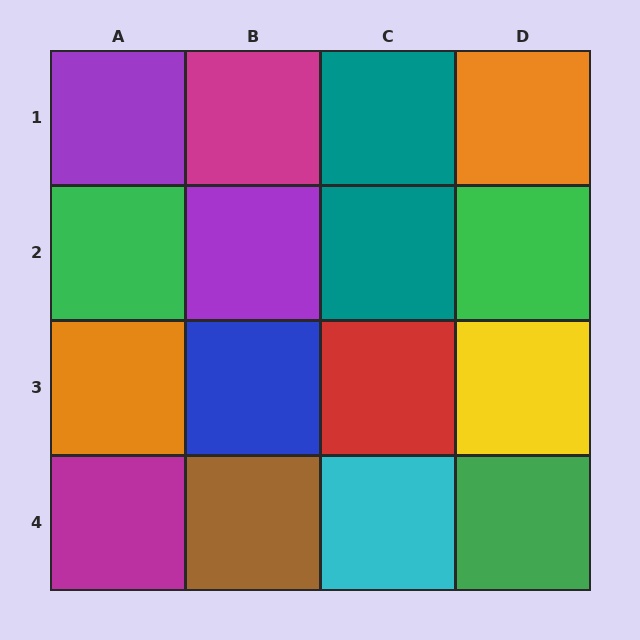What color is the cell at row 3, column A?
Orange.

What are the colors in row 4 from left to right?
Magenta, brown, cyan, green.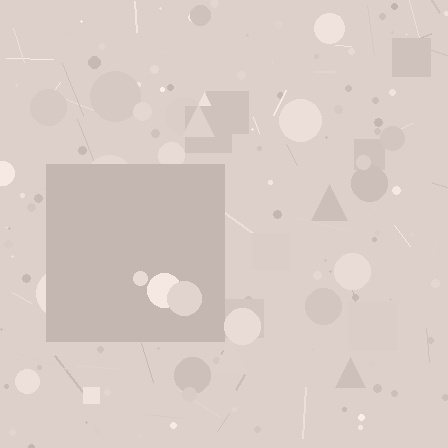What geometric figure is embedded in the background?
A square is embedded in the background.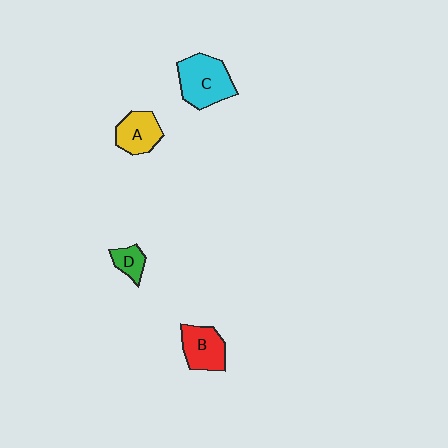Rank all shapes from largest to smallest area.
From largest to smallest: C (cyan), B (red), A (yellow), D (green).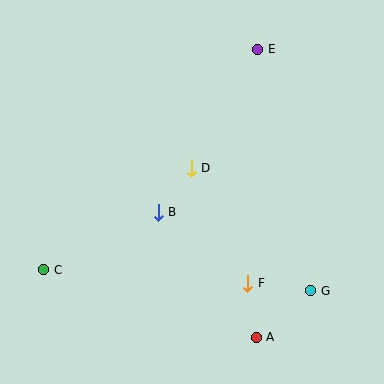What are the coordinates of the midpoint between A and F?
The midpoint between A and F is at (252, 310).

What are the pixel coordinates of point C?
Point C is at (44, 270).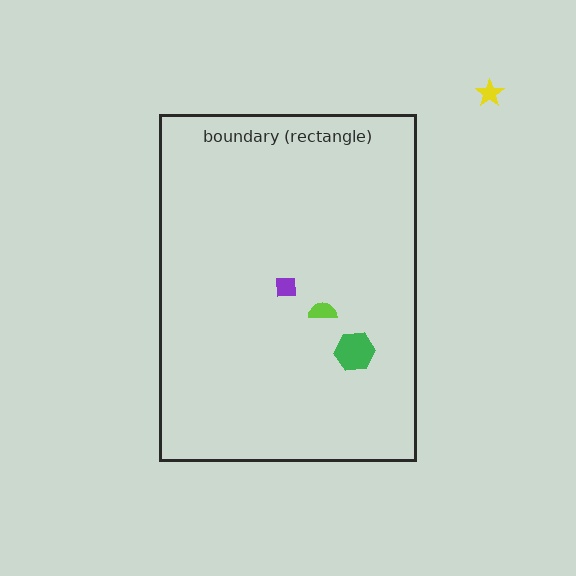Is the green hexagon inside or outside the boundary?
Inside.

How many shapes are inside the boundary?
3 inside, 1 outside.